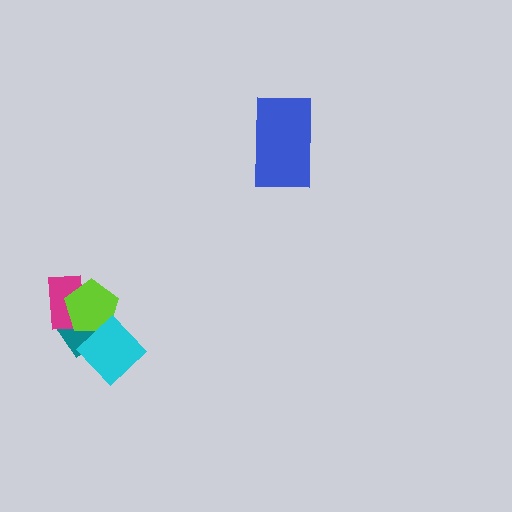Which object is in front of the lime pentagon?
The cyan diamond is in front of the lime pentagon.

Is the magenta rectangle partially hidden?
Yes, it is partially covered by another shape.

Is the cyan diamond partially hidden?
No, no other shape covers it.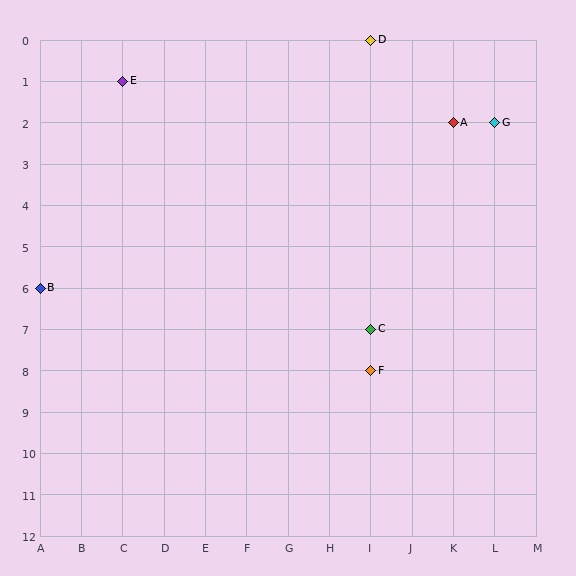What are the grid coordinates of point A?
Point A is at grid coordinates (K, 2).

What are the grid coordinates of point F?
Point F is at grid coordinates (I, 8).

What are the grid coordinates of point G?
Point G is at grid coordinates (L, 2).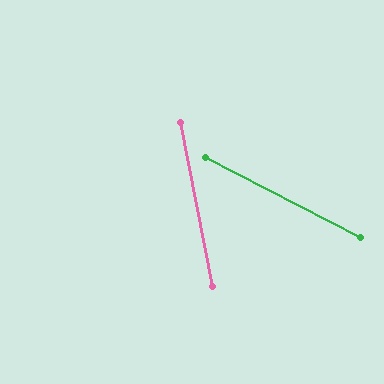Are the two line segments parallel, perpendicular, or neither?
Neither parallel nor perpendicular — they differ by about 52°.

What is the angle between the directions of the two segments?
Approximately 52 degrees.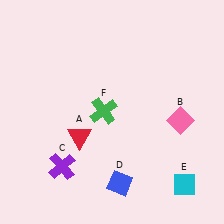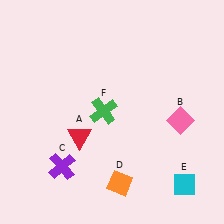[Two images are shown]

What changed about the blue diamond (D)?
In Image 1, D is blue. In Image 2, it changed to orange.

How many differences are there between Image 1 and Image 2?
There is 1 difference between the two images.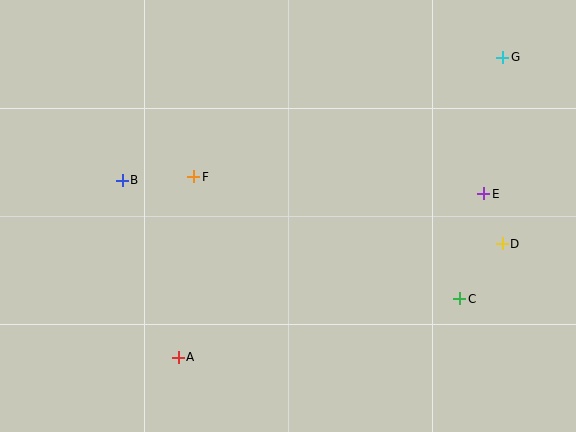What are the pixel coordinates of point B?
Point B is at (122, 180).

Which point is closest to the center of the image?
Point F at (194, 177) is closest to the center.